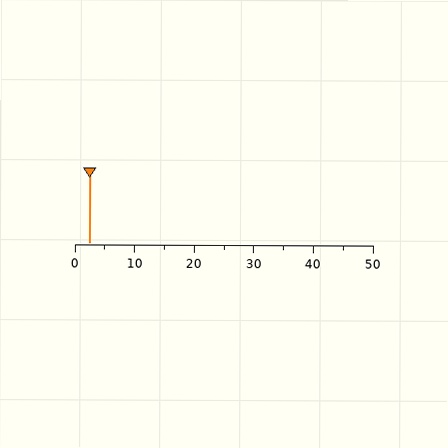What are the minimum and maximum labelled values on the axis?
The axis runs from 0 to 50.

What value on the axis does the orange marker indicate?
The marker indicates approximately 2.5.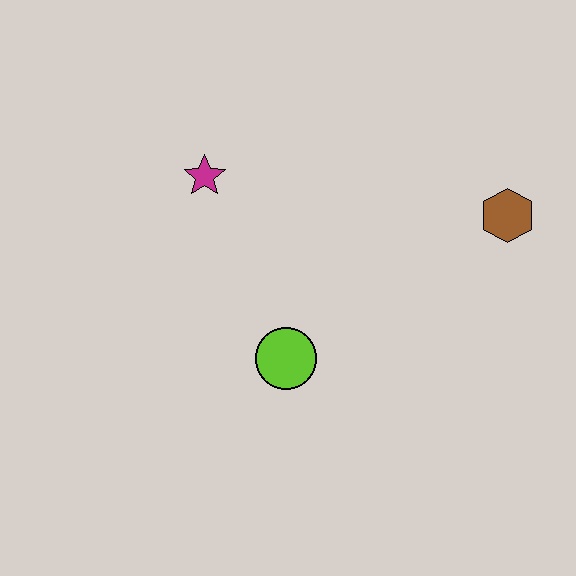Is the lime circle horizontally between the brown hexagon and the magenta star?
Yes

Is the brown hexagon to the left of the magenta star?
No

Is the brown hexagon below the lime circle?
No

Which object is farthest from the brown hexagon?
The magenta star is farthest from the brown hexagon.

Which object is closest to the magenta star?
The lime circle is closest to the magenta star.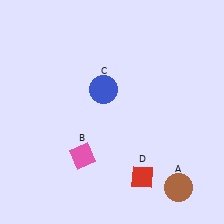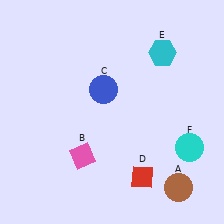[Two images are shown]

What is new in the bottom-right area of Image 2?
A cyan circle (F) was added in the bottom-right area of Image 2.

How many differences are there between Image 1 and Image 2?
There are 2 differences between the two images.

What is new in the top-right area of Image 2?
A cyan hexagon (E) was added in the top-right area of Image 2.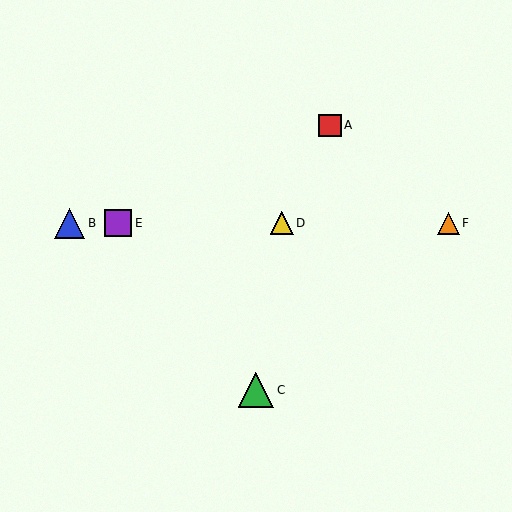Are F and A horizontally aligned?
No, F is at y≈223 and A is at y≈125.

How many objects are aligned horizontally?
4 objects (B, D, E, F) are aligned horizontally.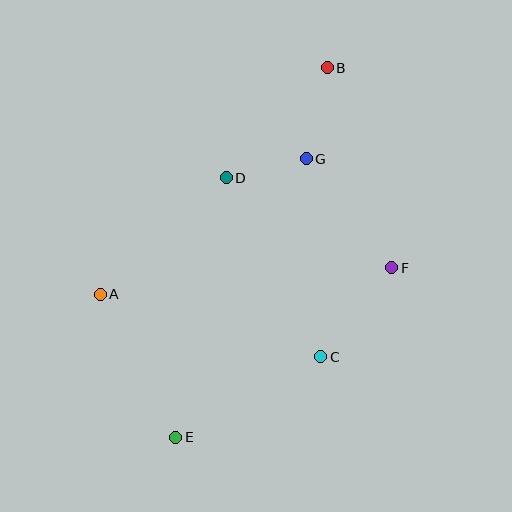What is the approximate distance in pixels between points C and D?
The distance between C and D is approximately 203 pixels.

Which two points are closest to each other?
Points D and G are closest to each other.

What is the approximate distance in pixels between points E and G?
The distance between E and G is approximately 307 pixels.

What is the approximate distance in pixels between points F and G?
The distance between F and G is approximately 139 pixels.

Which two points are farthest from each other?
Points B and E are farthest from each other.